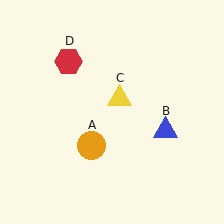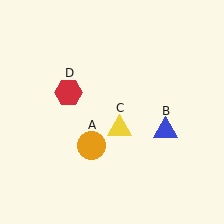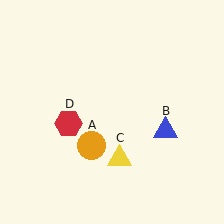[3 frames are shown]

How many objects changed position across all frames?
2 objects changed position: yellow triangle (object C), red hexagon (object D).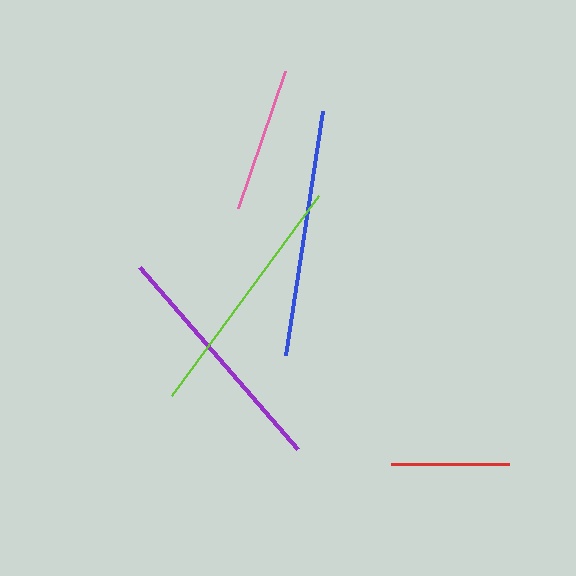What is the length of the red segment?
The red segment is approximately 118 pixels long.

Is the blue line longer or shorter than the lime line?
The lime line is longer than the blue line.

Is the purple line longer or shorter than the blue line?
The blue line is longer than the purple line.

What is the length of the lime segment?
The lime segment is approximately 248 pixels long.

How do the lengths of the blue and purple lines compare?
The blue and purple lines are approximately the same length.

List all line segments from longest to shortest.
From longest to shortest: lime, blue, purple, pink, red.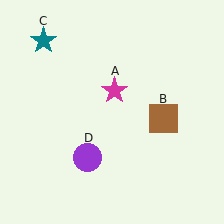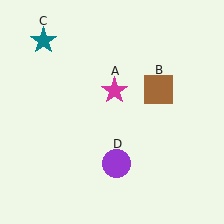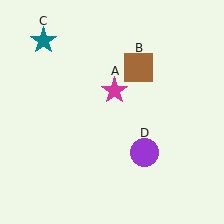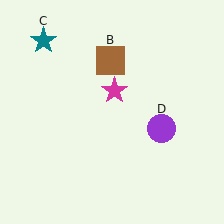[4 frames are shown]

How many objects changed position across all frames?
2 objects changed position: brown square (object B), purple circle (object D).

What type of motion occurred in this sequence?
The brown square (object B), purple circle (object D) rotated counterclockwise around the center of the scene.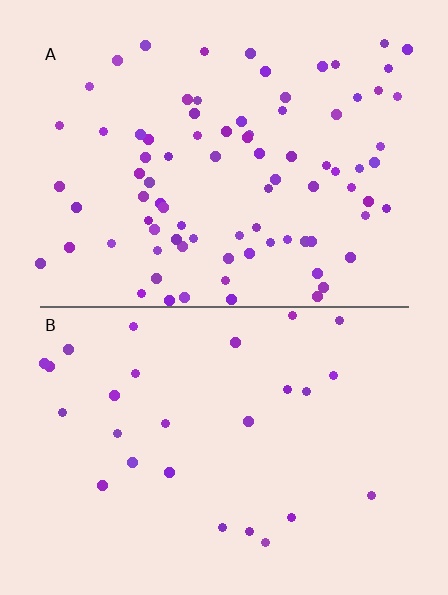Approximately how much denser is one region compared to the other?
Approximately 3.1× — region A over region B.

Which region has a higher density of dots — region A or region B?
A (the top).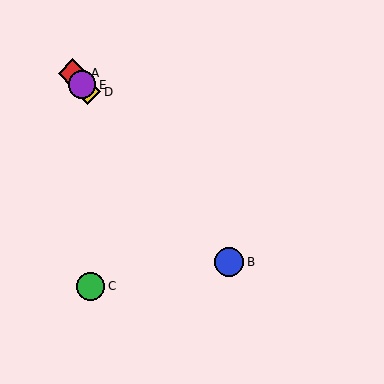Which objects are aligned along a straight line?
Objects A, B, D, E are aligned along a straight line.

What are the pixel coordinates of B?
Object B is at (229, 262).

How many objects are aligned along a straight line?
4 objects (A, B, D, E) are aligned along a straight line.